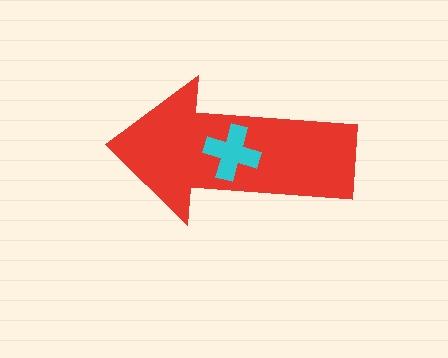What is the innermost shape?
The cyan cross.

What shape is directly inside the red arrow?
The cyan cross.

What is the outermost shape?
The red arrow.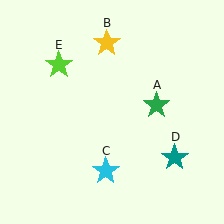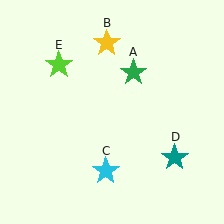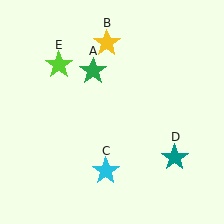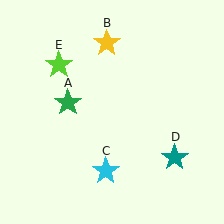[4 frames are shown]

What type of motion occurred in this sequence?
The green star (object A) rotated counterclockwise around the center of the scene.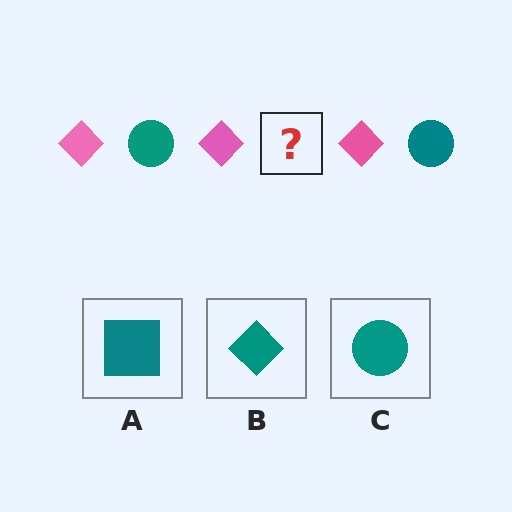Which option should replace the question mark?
Option C.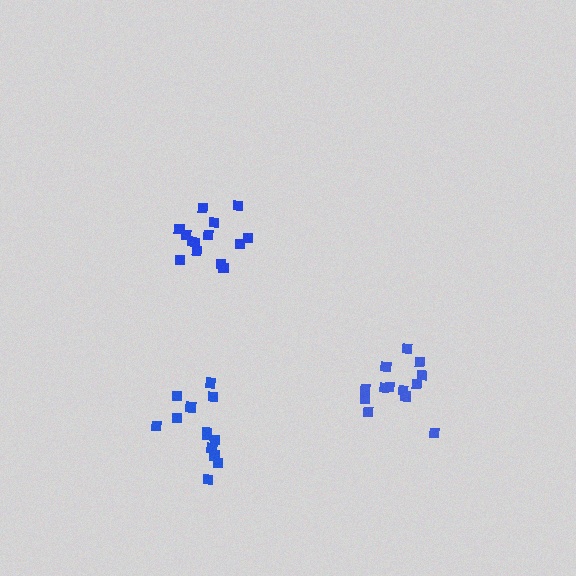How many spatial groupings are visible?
There are 3 spatial groupings.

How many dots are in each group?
Group 1: 14 dots, Group 2: 13 dots, Group 3: 13 dots (40 total).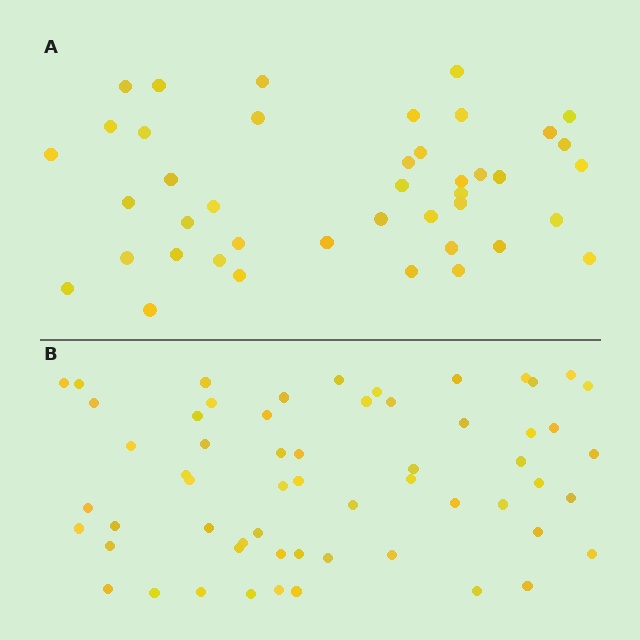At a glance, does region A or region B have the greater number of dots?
Region B (the bottom region) has more dots.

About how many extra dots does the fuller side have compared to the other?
Region B has approximately 15 more dots than region A.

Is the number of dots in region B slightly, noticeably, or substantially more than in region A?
Region B has noticeably more, but not dramatically so. The ratio is roughly 1.4 to 1.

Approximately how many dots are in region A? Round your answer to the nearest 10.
About 40 dots. (The exact count is 42, which rounds to 40.)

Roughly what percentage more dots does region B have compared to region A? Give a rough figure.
About 40% more.